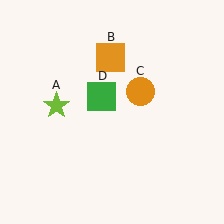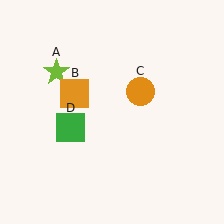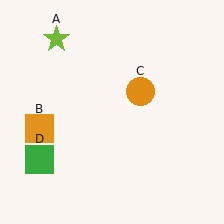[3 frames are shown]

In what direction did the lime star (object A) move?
The lime star (object A) moved up.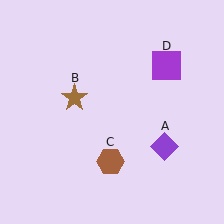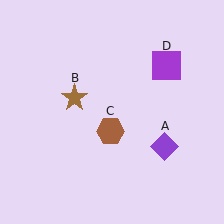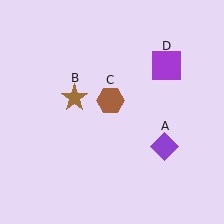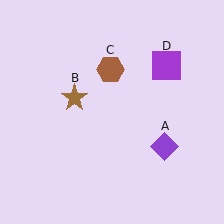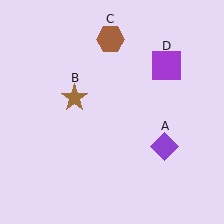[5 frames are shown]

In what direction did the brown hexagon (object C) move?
The brown hexagon (object C) moved up.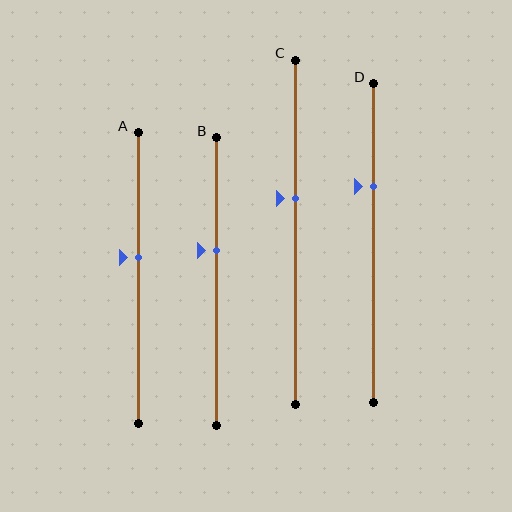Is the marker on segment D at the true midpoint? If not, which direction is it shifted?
No, the marker on segment D is shifted upward by about 18% of the segment length.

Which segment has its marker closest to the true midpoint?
Segment A has its marker closest to the true midpoint.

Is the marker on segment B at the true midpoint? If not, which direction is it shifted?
No, the marker on segment B is shifted upward by about 11% of the segment length.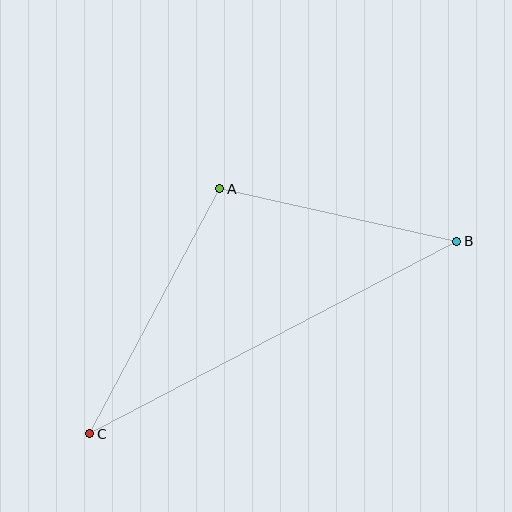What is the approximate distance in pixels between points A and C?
The distance between A and C is approximately 277 pixels.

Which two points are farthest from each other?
Points B and C are farthest from each other.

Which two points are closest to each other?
Points A and B are closest to each other.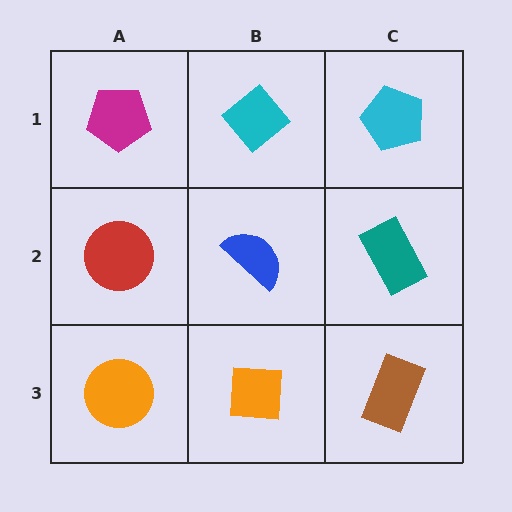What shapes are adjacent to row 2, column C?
A cyan pentagon (row 1, column C), a brown rectangle (row 3, column C), a blue semicircle (row 2, column B).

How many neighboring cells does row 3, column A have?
2.